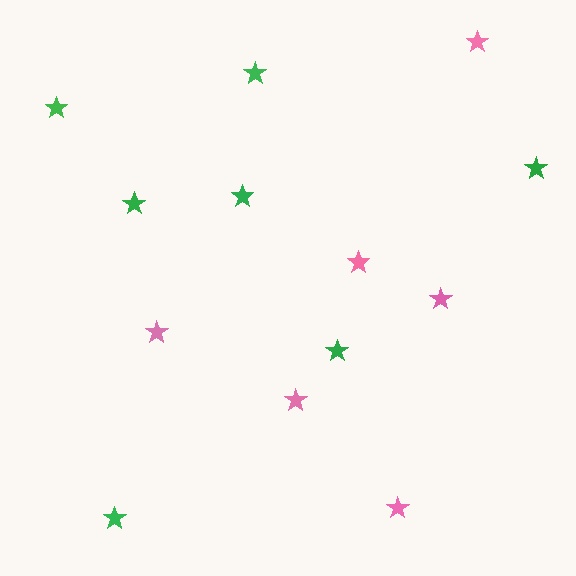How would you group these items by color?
There are 2 groups: one group of pink stars (6) and one group of green stars (7).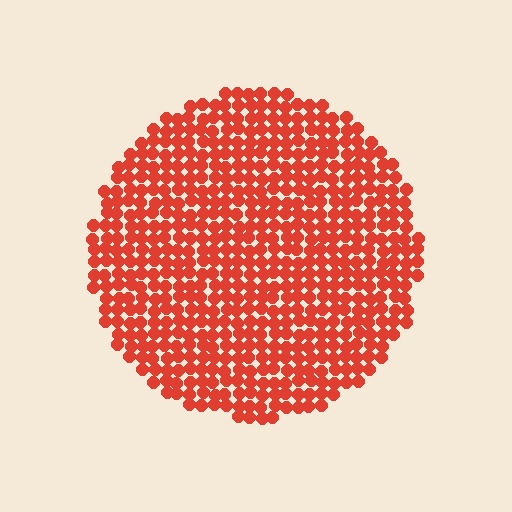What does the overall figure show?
The overall figure shows a circle.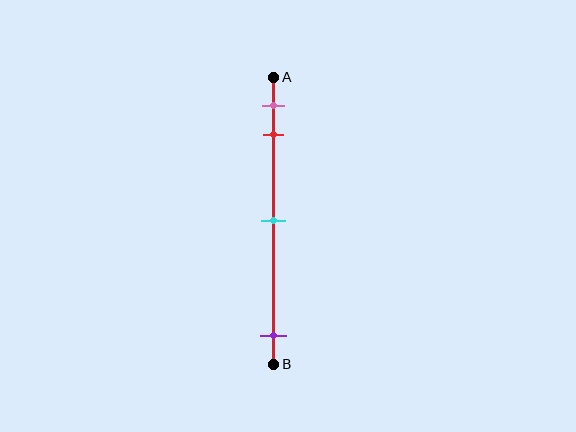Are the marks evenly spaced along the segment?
No, the marks are not evenly spaced.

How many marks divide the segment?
There are 4 marks dividing the segment.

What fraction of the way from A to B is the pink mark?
The pink mark is approximately 10% (0.1) of the way from A to B.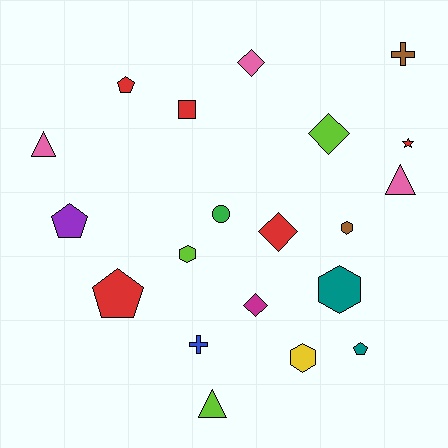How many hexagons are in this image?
There are 4 hexagons.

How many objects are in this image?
There are 20 objects.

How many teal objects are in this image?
There are 2 teal objects.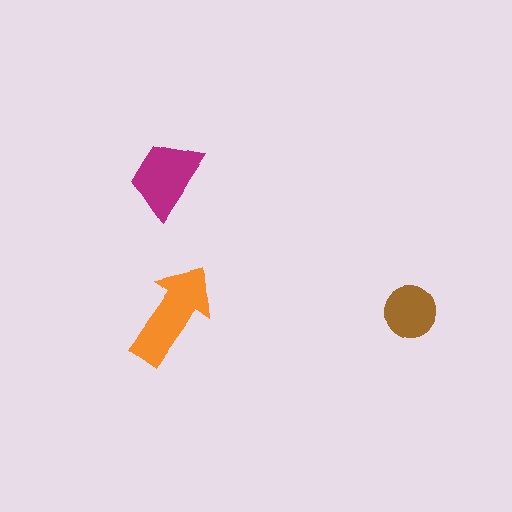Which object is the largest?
The orange arrow.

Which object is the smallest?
The brown circle.